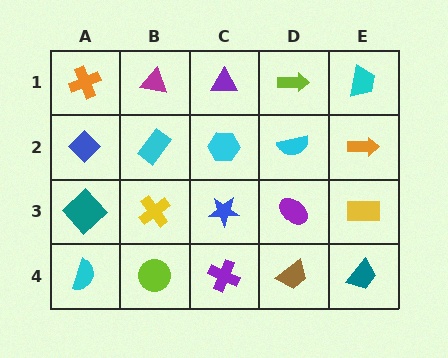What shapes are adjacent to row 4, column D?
A purple ellipse (row 3, column D), a purple cross (row 4, column C), a teal trapezoid (row 4, column E).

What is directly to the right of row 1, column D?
A cyan trapezoid.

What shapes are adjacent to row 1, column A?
A blue diamond (row 2, column A), a magenta triangle (row 1, column B).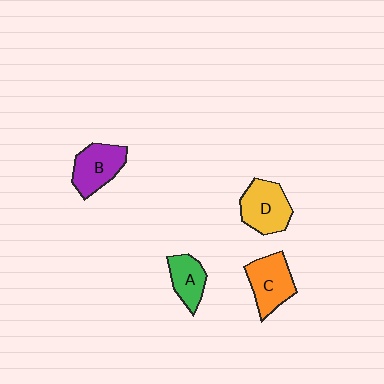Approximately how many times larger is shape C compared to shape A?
Approximately 1.4 times.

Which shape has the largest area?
Shape D (yellow).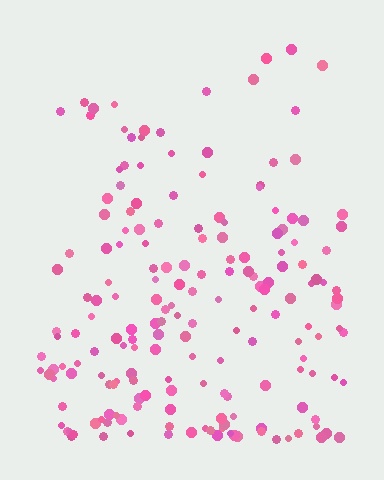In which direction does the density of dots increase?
From top to bottom, with the bottom side densest.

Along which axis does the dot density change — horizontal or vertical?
Vertical.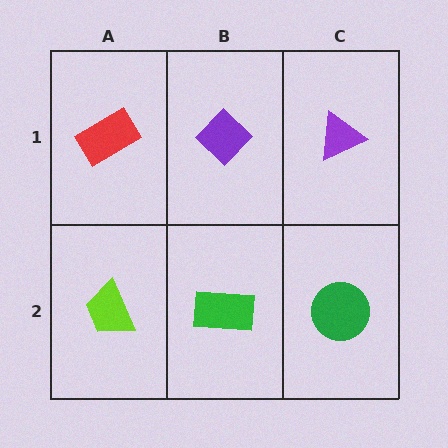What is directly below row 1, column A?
A lime trapezoid.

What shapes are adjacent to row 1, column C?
A green circle (row 2, column C), a purple diamond (row 1, column B).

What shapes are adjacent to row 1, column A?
A lime trapezoid (row 2, column A), a purple diamond (row 1, column B).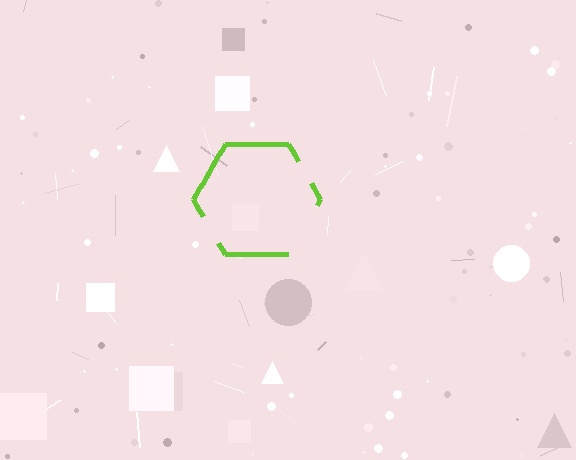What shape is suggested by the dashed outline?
The dashed outline suggests a hexagon.